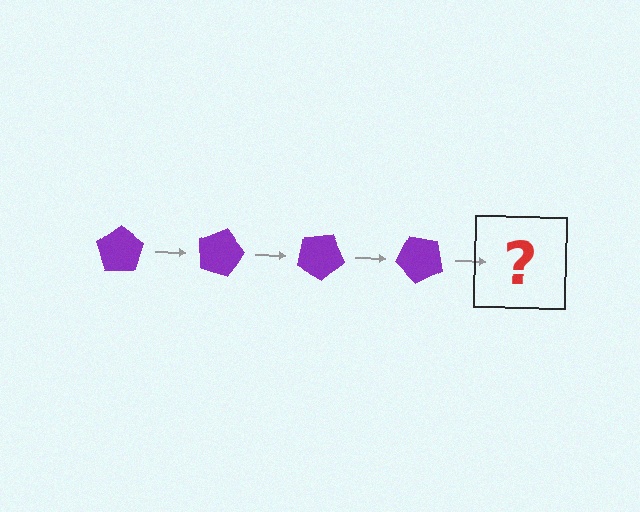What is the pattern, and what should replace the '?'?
The pattern is that the pentagon rotates 15 degrees each step. The '?' should be a purple pentagon rotated 60 degrees.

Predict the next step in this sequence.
The next step is a purple pentagon rotated 60 degrees.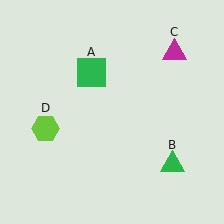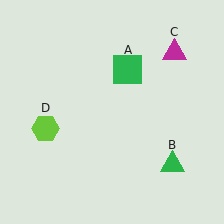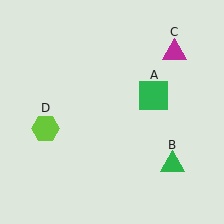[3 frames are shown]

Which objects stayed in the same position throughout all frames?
Green triangle (object B) and magenta triangle (object C) and lime hexagon (object D) remained stationary.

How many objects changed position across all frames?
1 object changed position: green square (object A).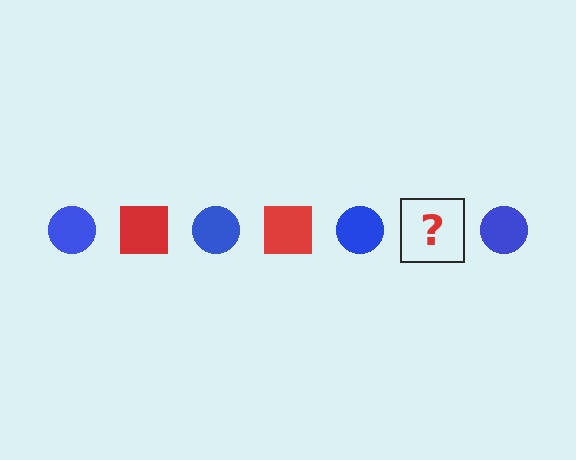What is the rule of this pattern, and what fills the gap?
The rule is that the pattern alternates between blue circle and red square. The gap should be filled with a red square.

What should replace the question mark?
The question mark should be replaced with a red square.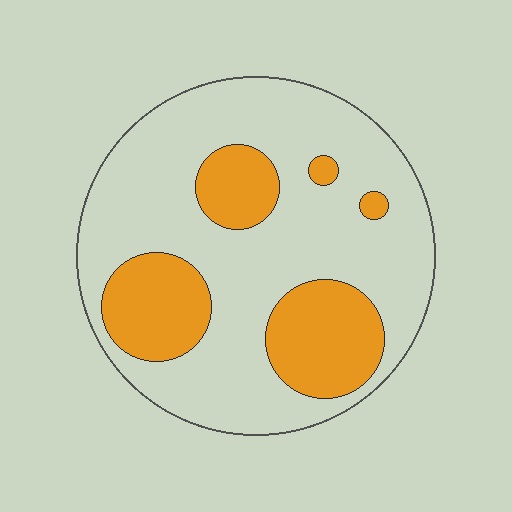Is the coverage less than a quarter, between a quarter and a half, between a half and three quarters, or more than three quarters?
Between a quarter and a half.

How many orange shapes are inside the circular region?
5.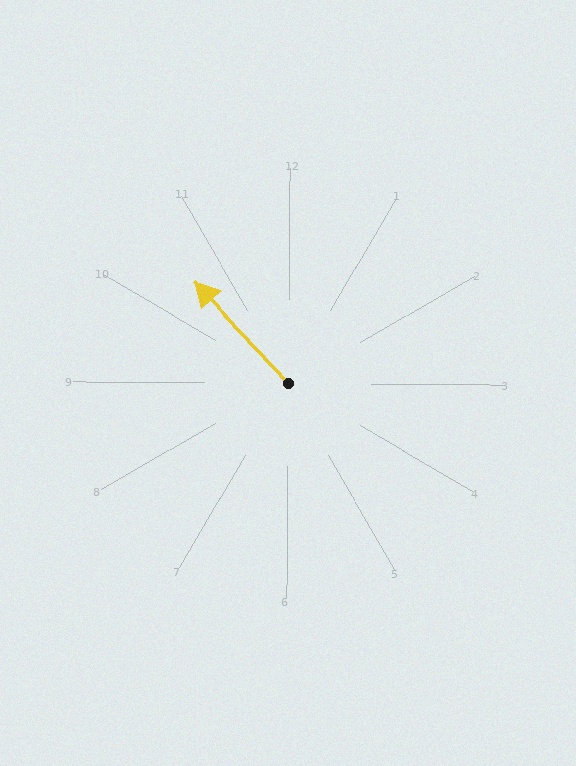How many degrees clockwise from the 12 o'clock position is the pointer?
Approximately 317 degrees.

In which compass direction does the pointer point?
Northwest.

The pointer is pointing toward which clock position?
Roughly 11 o'clock.